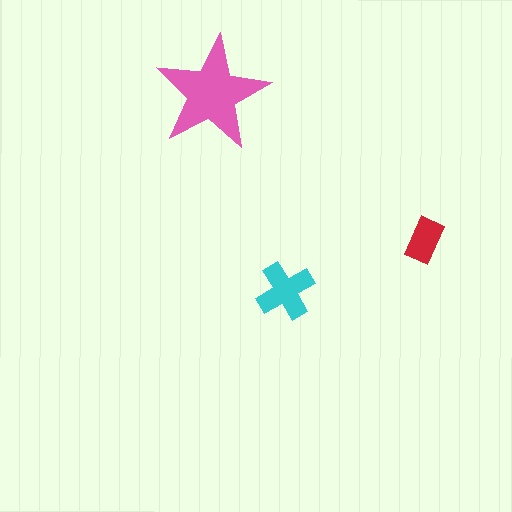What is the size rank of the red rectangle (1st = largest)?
3rd.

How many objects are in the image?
There are 3 objects in the image.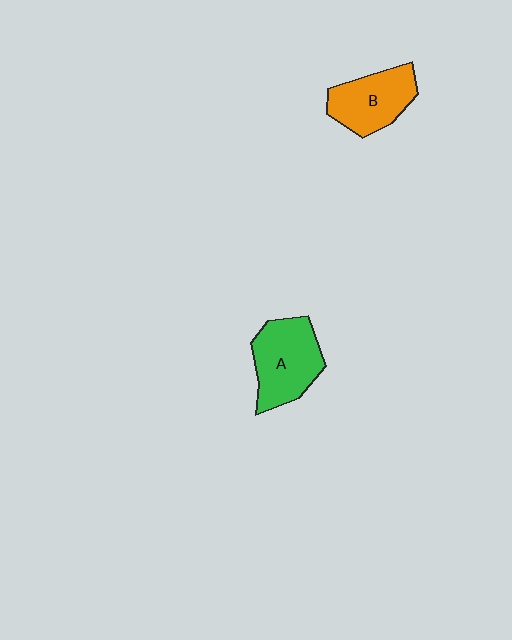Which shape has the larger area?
Shape A (green).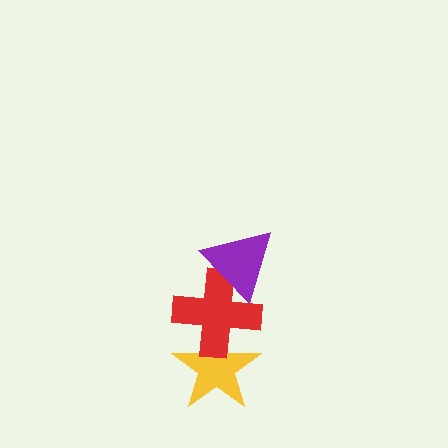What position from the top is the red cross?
The red cross is 2nd from the top.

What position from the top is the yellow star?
The yellow star is 3rd from the top.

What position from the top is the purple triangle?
The purple triangle is 1st from the top.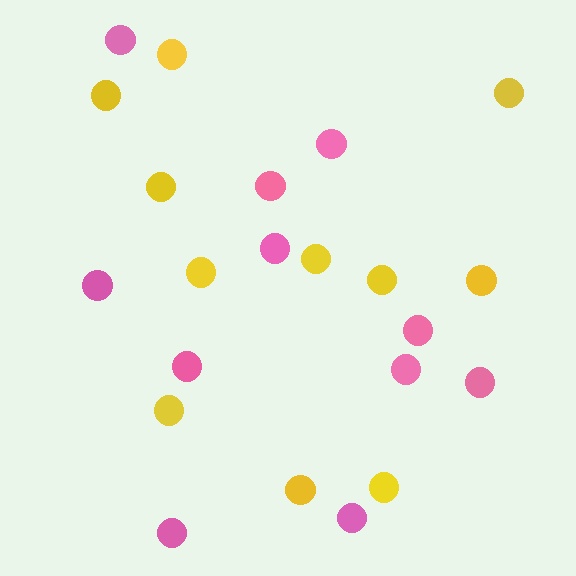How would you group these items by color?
There are 2 groups: one group of yellow circles (11) and one group of pink circles (11).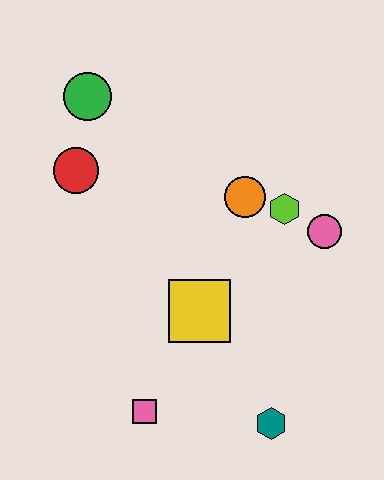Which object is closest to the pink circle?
The lime hexagon is closest to the pink circle.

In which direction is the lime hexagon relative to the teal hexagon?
The lime hexagon is above the teal hexagon.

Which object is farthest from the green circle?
The teal hexagon is farthest from the green circle.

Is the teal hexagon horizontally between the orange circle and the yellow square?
No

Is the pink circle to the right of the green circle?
Yes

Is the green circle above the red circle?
Yes